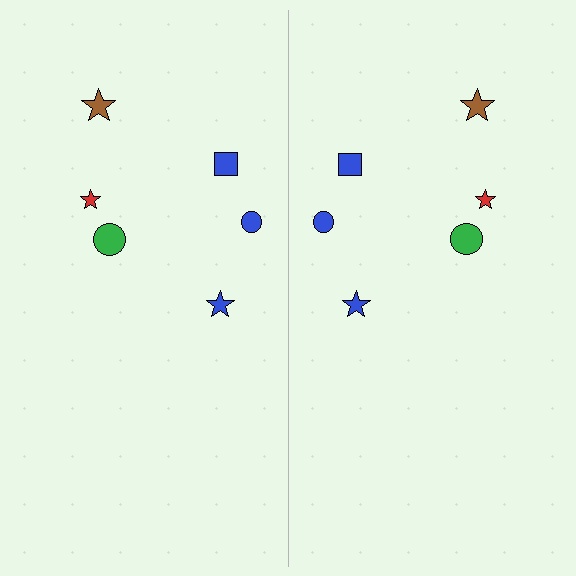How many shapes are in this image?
There are 12 shapes in this image.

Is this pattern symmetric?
Yes, this pattern has bilateral (reflection) symmetry.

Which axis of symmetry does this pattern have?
The pattern has a vertical axis of symmetry running through the center of the image.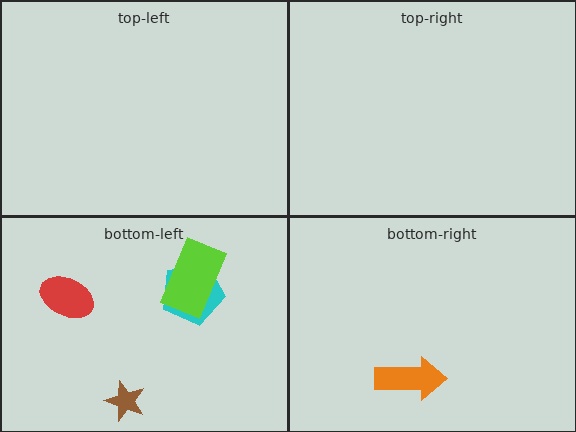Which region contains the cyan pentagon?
The bottom-left region.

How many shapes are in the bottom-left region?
4.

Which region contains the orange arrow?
The bottom-right region.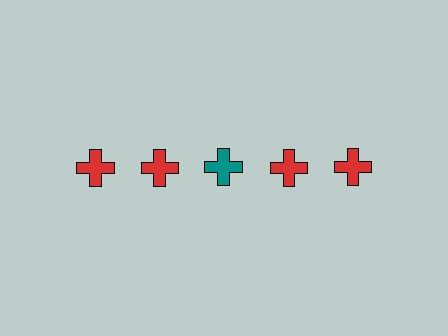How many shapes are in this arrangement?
There are 5 shapes arranged in a grid pattern.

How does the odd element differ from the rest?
It has a different color: teal instead of red.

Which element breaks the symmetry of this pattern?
The teal cross in the top row, center column breaks the symmetry. All other shapes are red crosses.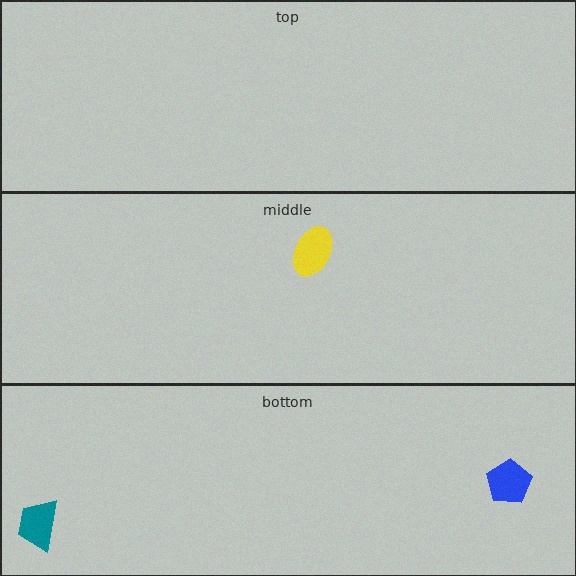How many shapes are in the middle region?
1.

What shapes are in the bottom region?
The blue pentagon, the teal trapezoid.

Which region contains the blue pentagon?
The bottom region.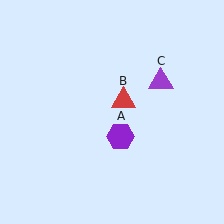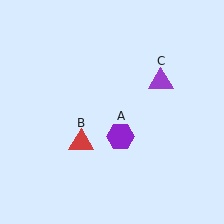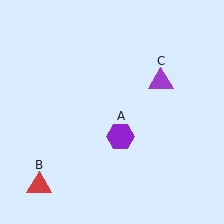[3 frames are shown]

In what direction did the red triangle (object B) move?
The red triangle (object B) moved down and to the left.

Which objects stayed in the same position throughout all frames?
Purple hexagon (object A) and purple triangle (object C) remained stationary.